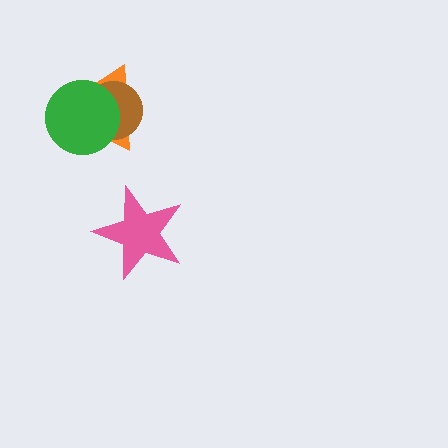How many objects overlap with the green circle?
2 objects overlap with the green circle.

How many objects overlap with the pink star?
0 objects overlap with the pink star.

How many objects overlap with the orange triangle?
2 objects overlap with the orange triangle.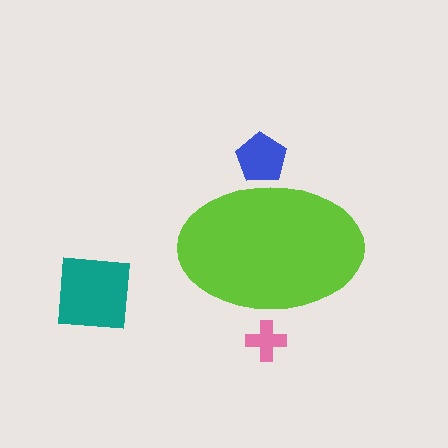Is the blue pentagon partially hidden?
Yes, the blue pentagon is partially hidden behind the lime ellipse.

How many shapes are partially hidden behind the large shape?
2 shapes are partially hidden.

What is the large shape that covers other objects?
A lime ellipse.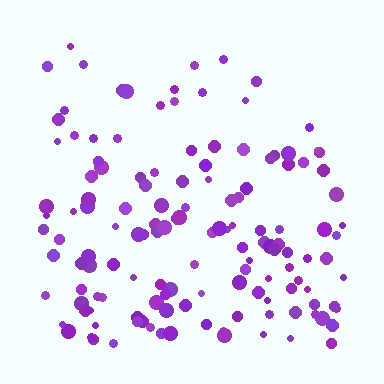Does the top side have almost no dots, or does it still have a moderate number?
Still a moderate number, just noticeably fewer than the bottom.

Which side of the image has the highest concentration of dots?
The bottom.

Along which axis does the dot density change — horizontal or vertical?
Vertical.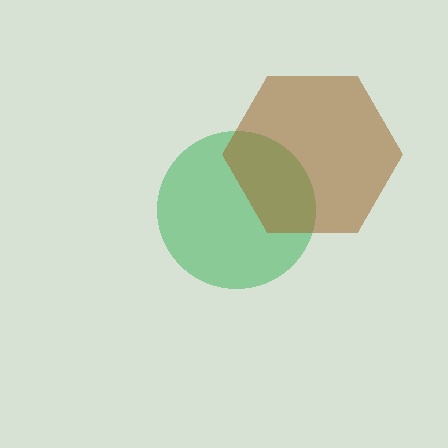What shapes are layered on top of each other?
The layered shapes are: a green circle, a brown hexagon.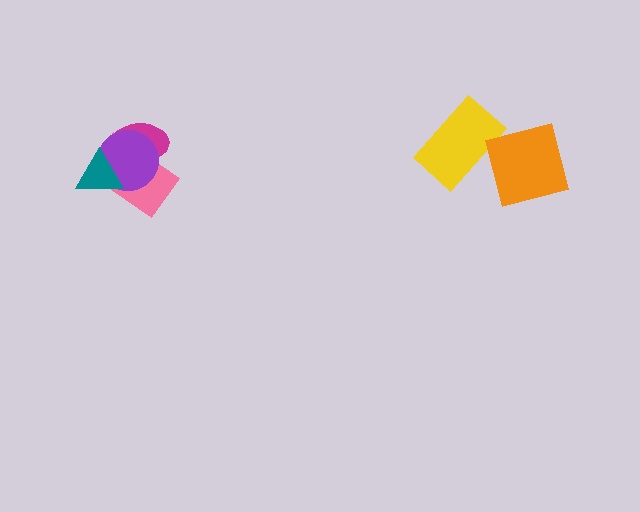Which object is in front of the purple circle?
The teal triangle is in front of the purple circle.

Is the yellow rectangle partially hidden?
Yes, it is partially covered by another shape.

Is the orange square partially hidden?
No, no other shape covers it.